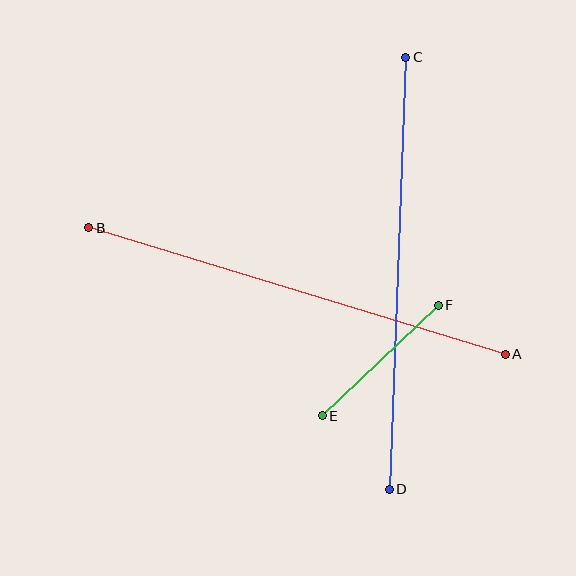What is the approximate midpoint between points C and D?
The midpoint is at approximately (397, 273) pixels.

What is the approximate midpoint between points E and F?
The midpoint is at approximately (380, 361) pixels.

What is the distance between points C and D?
The distance is approximately 432 pixels.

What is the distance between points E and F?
The distance is approximately 160 pixels.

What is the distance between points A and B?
The distance is approximately 435 pixels.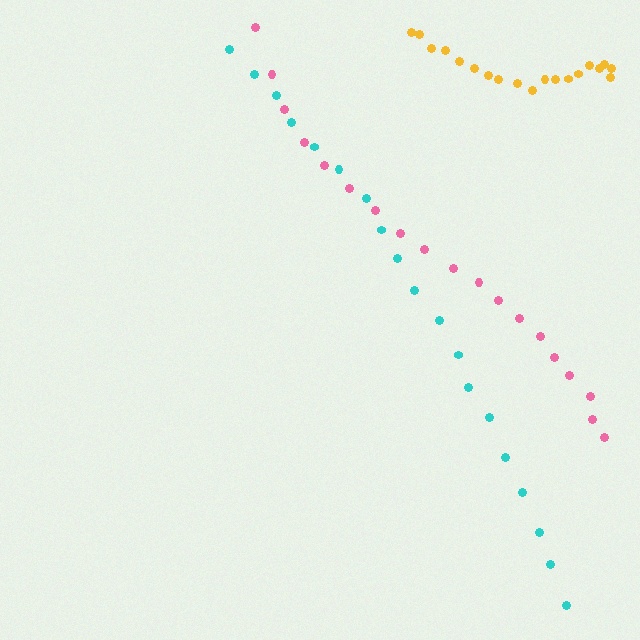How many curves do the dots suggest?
There are 3 distinct paths.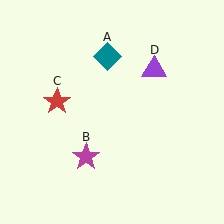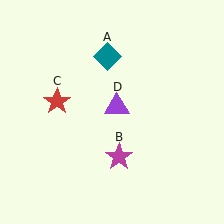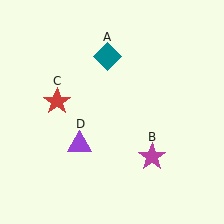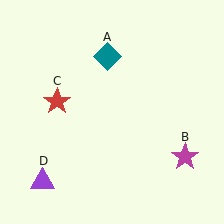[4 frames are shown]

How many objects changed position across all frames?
2 objects changed position: magenta star (object B), purple triangle (object D).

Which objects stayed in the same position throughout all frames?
Teal diamond (object A) and red star (object C) remained stationary.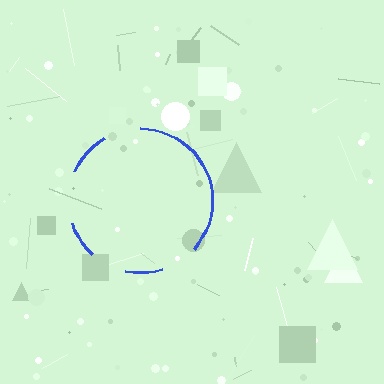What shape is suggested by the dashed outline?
The dashed outline suggests a circle.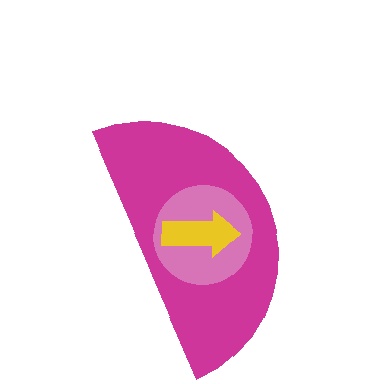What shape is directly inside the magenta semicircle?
The pink circle.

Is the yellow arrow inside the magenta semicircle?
Yes.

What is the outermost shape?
The magenta semicircle.